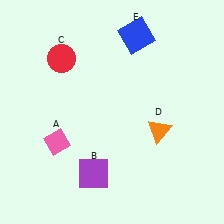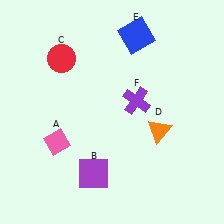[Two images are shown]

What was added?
A purple cross (F) was added in Image 2.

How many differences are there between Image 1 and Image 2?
There is 1 difference between the two images.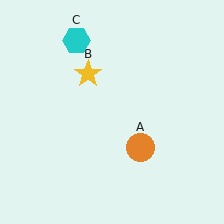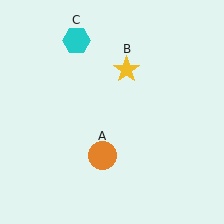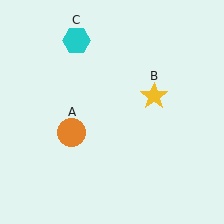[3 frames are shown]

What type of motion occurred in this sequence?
The orange circle (object A), yellow star (object B) rotated clockwise around the center of the scene.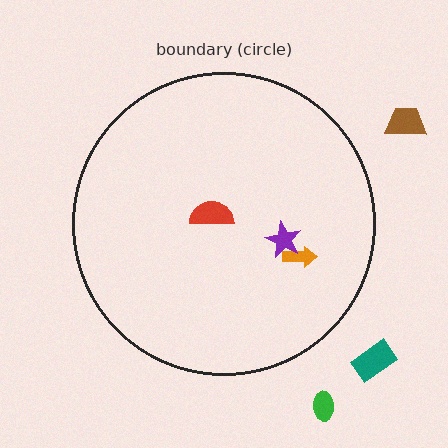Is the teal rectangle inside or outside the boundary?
Outside.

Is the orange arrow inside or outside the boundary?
Inside.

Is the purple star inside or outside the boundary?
Inside.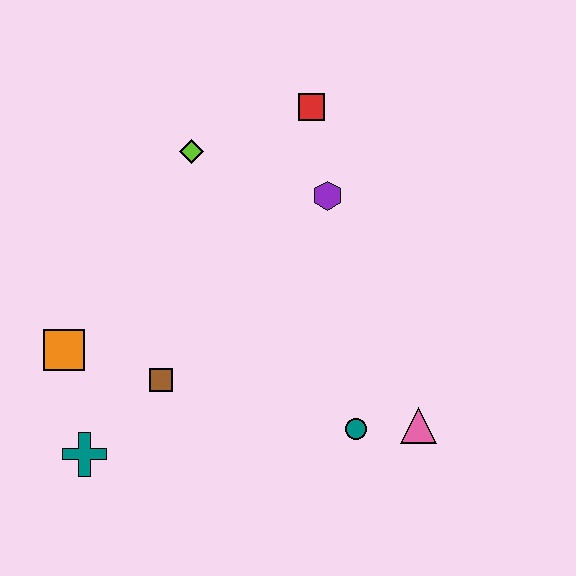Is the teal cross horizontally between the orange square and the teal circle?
Yes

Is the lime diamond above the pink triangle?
Yes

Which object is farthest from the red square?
The teal cross is farthest from the red square.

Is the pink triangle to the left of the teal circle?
No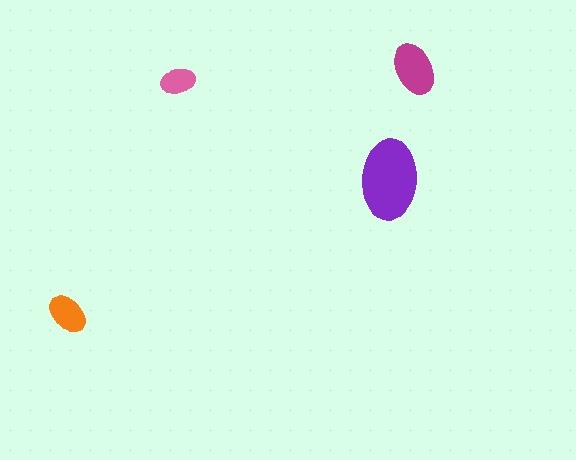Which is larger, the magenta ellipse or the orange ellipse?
The magenta one.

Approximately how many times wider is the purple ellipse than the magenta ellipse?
About 1.5 times wider.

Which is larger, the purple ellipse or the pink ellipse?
The purple one.